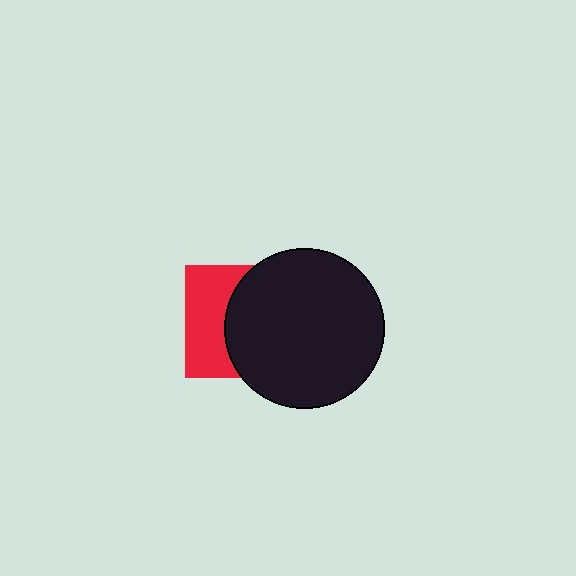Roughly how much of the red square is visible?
A small part of it is visible (roughly 41%).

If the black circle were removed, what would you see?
You would see the complete red square.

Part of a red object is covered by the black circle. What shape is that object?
It is a square.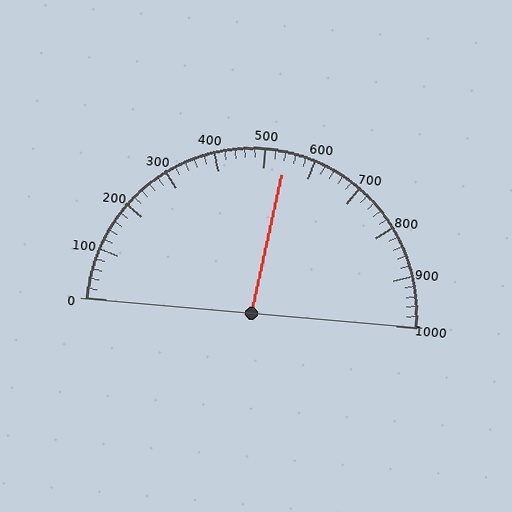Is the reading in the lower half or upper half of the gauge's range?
The reading is in the upper half of the range (0 to 1000).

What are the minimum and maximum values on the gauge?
The gauge ranges from 0 to 1000.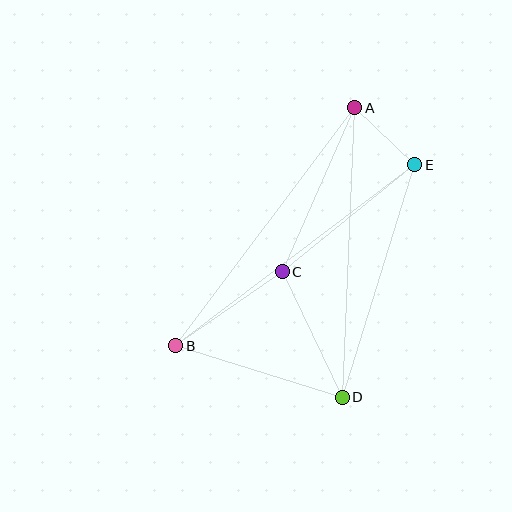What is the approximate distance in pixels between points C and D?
The distance between C and D is approximately 139 pixels.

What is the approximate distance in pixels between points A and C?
The distance between A and C is approximately 179 pixels.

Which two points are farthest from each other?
Points B and E are farthest from each other.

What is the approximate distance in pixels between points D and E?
The distance between D and E is approximately 243 pixels.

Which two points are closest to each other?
Points A and E are closest to each other.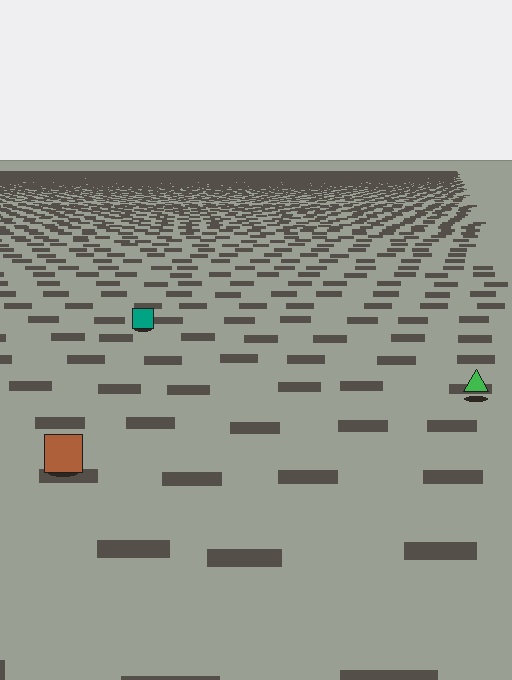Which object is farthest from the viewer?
The teal square is farthest from the viewer. It appears smaller and the ground texture around it is denser.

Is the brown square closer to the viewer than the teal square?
Yes. The brown square is closer — you can tell from the texture gradient: the ground texture is coarser near it.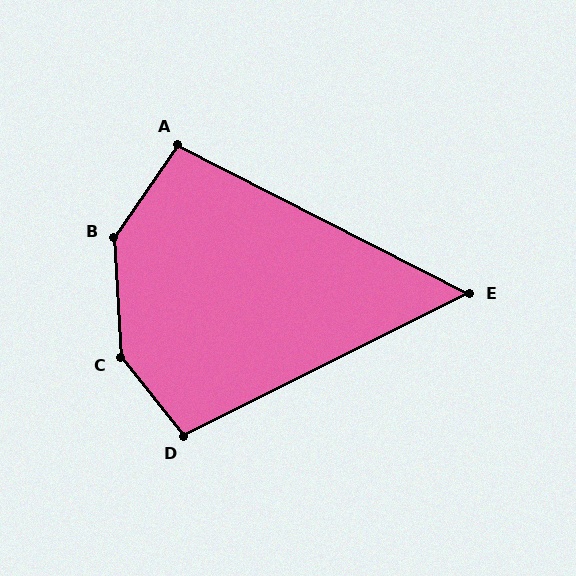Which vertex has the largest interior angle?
C, at approximately 145 degrees.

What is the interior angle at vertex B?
Approximately 143 degrees (obtuse).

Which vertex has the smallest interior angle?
E, at approximately 54 degrees.